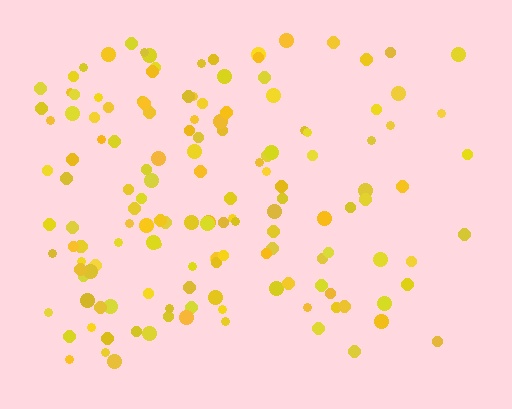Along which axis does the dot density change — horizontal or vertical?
Horizontal.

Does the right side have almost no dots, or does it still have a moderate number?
Still a moderate number, just noticeably fewer than the left.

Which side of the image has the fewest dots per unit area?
The right.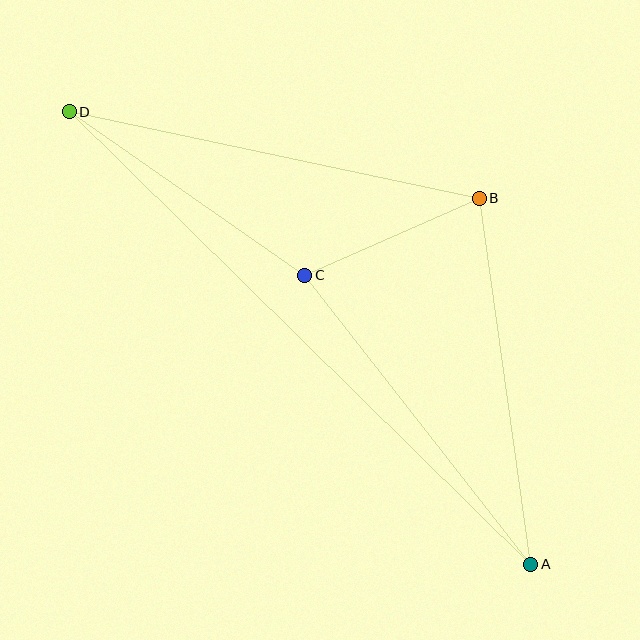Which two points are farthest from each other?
Points A and D are farthest from each other.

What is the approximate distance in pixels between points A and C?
The distance between A and C is approximately 366 pixels.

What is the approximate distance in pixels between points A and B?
The distance between A and B is approximately 369 pixels.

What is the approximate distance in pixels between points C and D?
The distance between C and D is approximately 287 pixels.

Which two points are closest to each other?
Points B and C are closest to each other.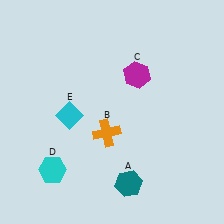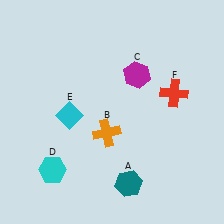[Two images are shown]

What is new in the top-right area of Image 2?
A red cross (F) was added in the top-right area of Image 2.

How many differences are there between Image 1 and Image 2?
There is 1 difference between the two images.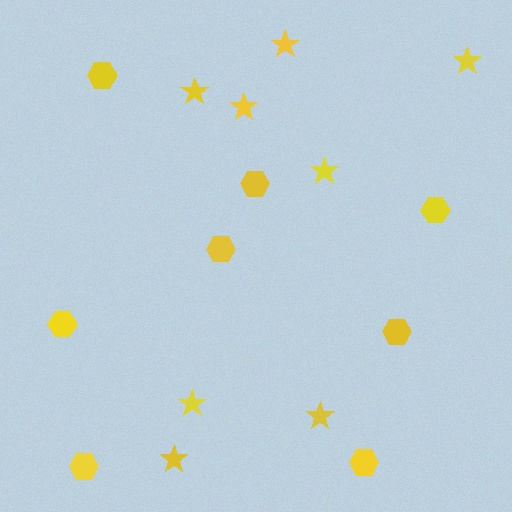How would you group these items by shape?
There are 2 groups: one group of stars (8) and one group of hexagons (8).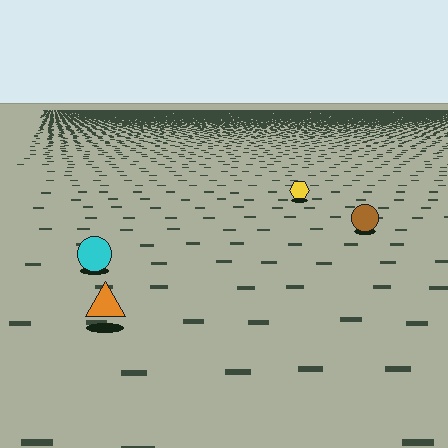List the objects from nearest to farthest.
From nearest to farthest: the orange triangle, the cyan circle, the brown circle, the yellow hexagon.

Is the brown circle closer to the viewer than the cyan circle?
No. The cyan circle is closer — you can tell from the texture gradient: the ground texture is coarser near it.